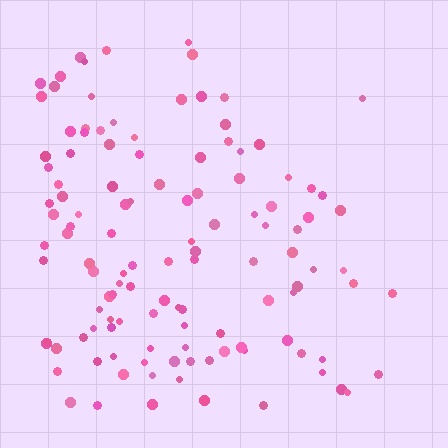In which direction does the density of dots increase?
From right to left, with the left side densest.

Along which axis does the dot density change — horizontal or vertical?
Horizontal.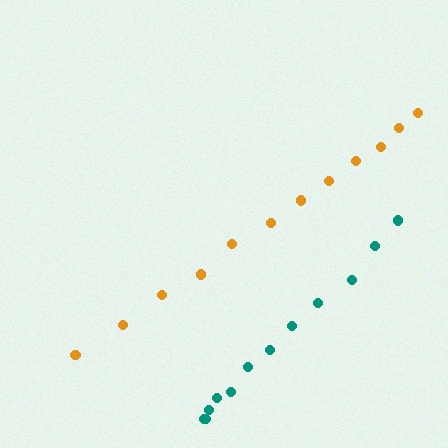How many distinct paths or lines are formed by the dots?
There are 2 distinct paths.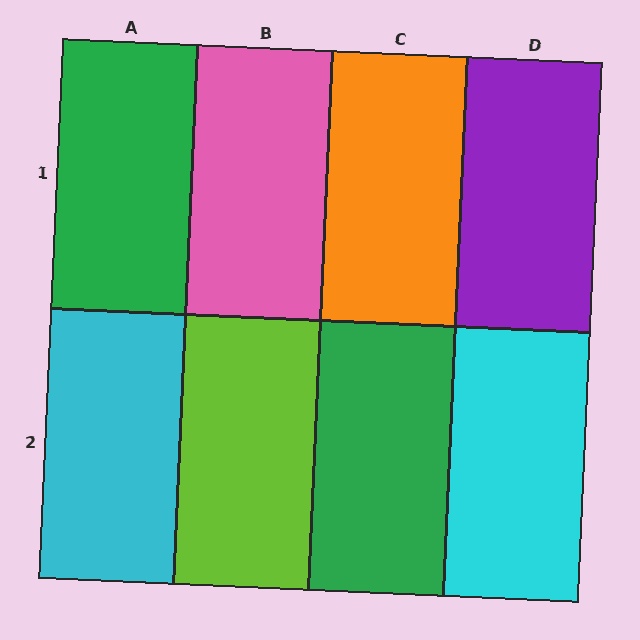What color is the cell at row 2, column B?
Lime.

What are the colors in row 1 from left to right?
Green, pink, orange, purple.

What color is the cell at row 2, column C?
Green.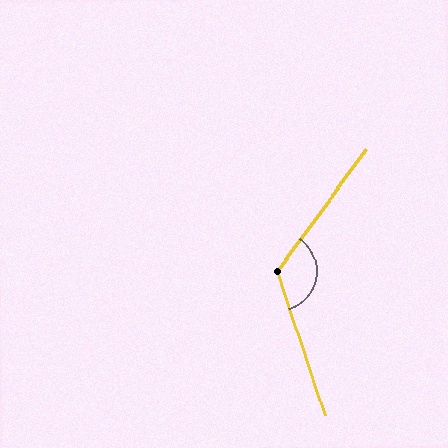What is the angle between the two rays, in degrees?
Approximately 125 degrees.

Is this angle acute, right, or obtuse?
It is obtuse.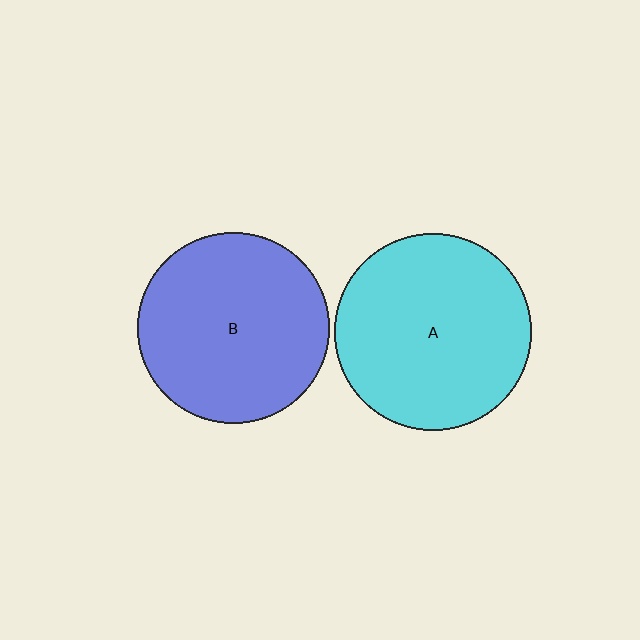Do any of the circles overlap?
No, none of the circles overlap.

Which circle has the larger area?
Circle A (cyan).